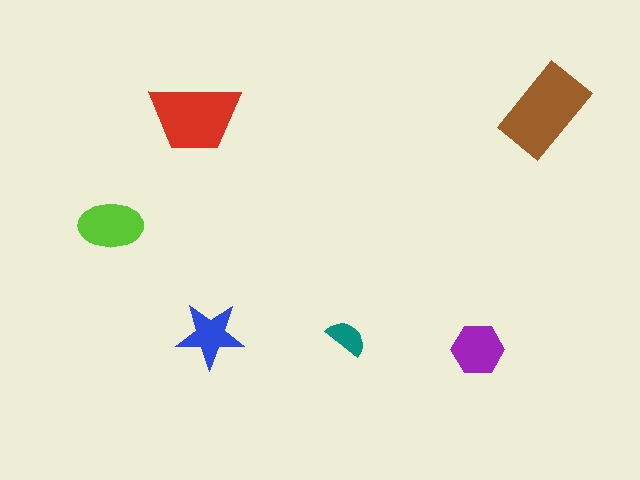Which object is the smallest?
The teal semicircle.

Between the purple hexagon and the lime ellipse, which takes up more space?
The lime ellipse.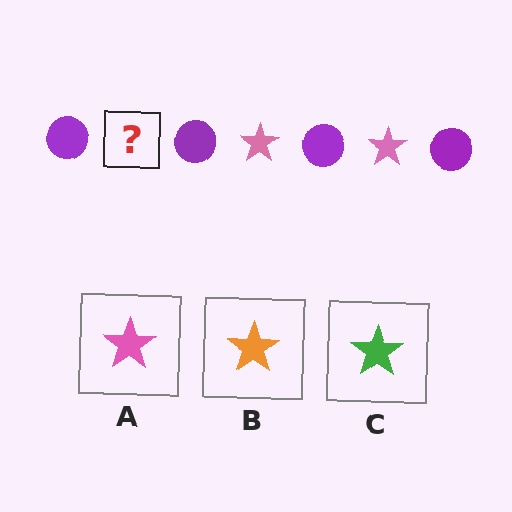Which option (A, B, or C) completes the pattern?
A.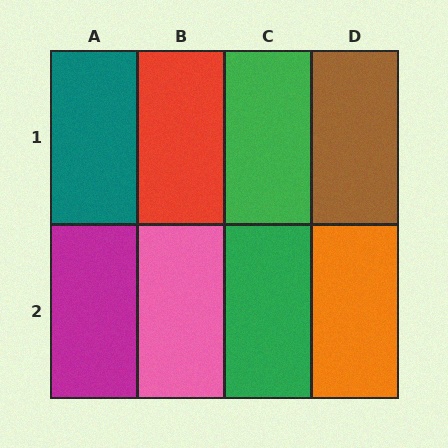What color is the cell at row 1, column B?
Red.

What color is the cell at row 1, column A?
Teal.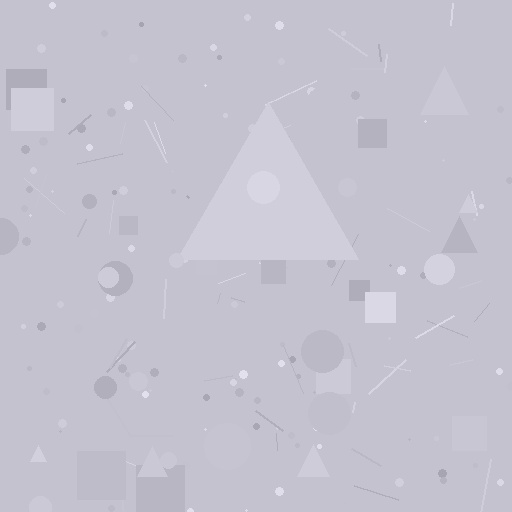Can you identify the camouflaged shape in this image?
The camouflaged shape is a triangle.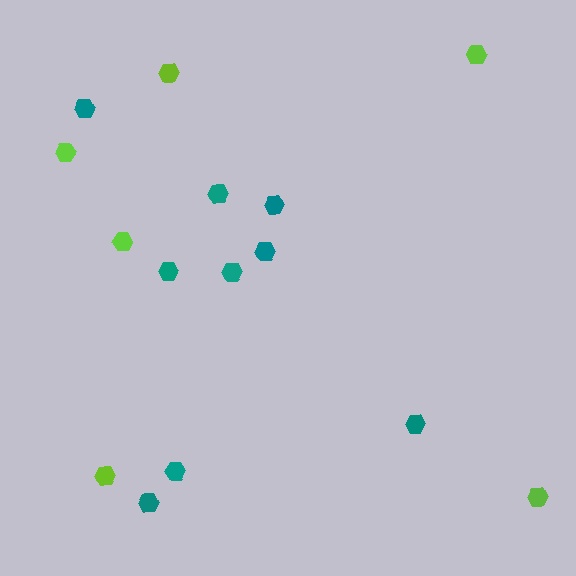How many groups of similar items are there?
There are 2 groups: one group of teal hexagons (9) and one group of lime hexagons (6).